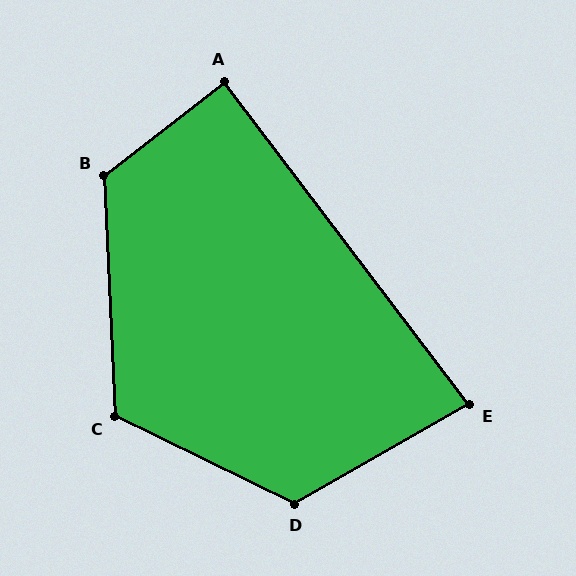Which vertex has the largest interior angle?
B, at approximately 125 degrees.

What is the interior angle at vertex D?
Approximately 125 degrees (obtuse).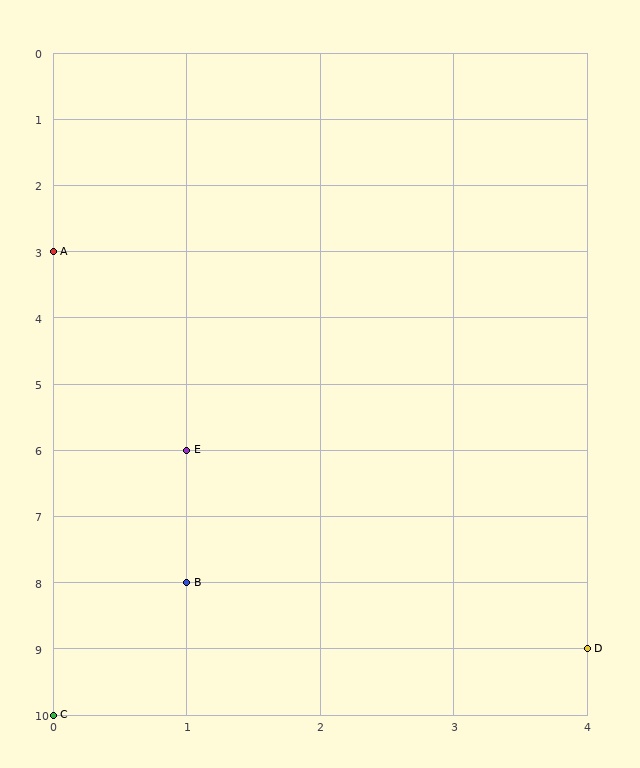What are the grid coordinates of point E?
Point E is at grid coordinates (1, 6).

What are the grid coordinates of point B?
Point B is at grid coordinates (1, 8).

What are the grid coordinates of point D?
Point D is at grid coordinates (4, 9).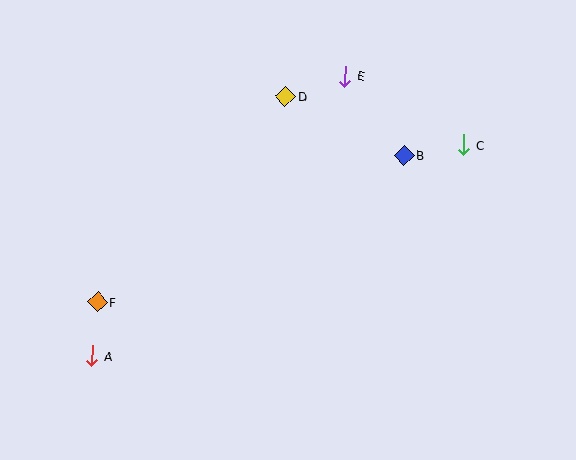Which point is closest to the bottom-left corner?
Point A is closest to the bottom-left corner.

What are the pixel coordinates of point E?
Point E is at (345, 76).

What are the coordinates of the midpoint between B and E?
The midpoint between B and E is at (375, 116).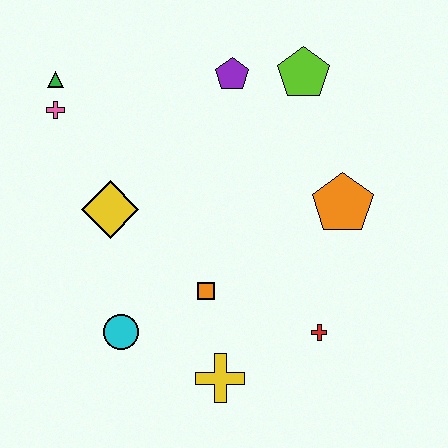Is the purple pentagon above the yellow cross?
Yes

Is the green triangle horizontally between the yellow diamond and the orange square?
No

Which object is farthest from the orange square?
The green triangle is farthest from the orange square.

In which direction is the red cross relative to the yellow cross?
The red cross is to the right of the yellow cross.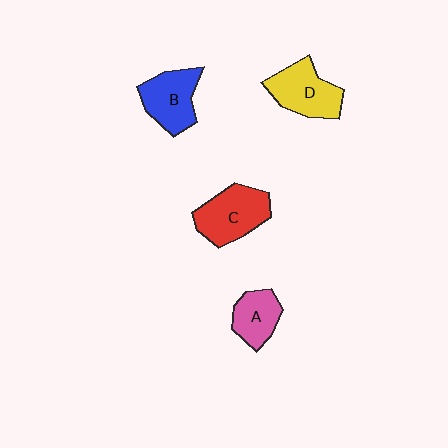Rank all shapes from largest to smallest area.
From largest to smallest: C (red), D (yellow), B (blue), A (pink).